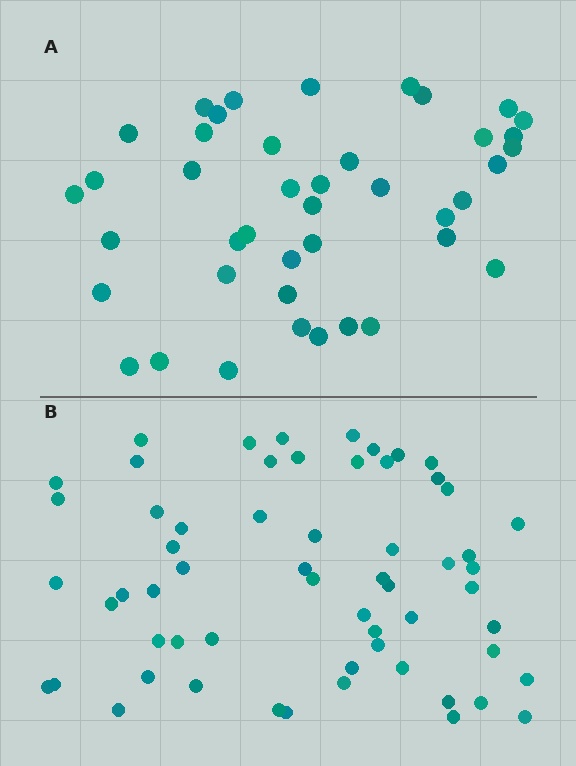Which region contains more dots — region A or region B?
Region B (the bottom region) has more dots.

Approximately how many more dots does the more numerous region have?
Region B has approximately 20 more dots than region A.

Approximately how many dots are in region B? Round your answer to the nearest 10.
About 60 dots.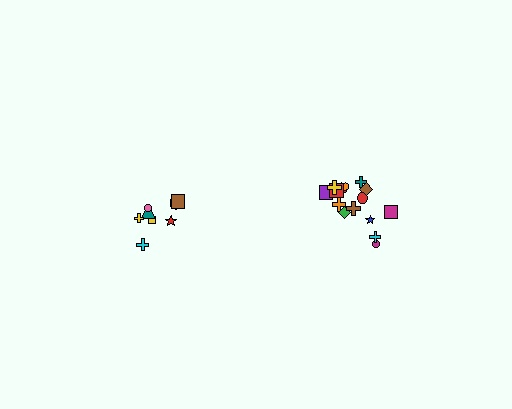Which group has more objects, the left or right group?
The right group.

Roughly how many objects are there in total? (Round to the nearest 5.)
Roughly 25 objects in total.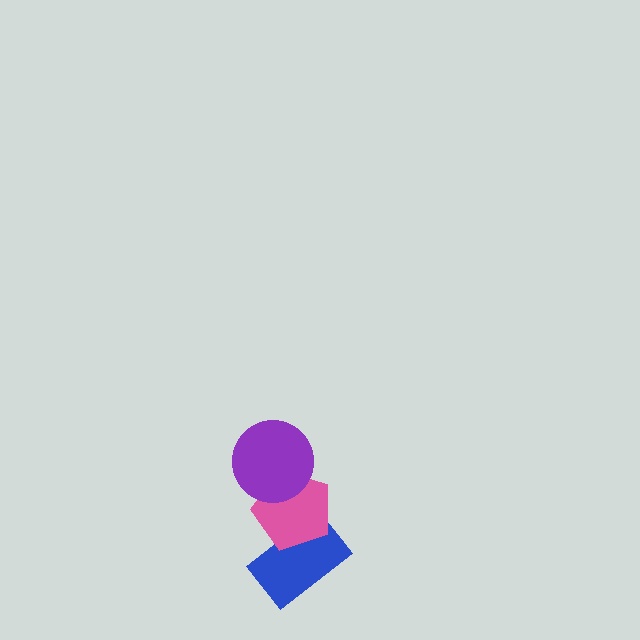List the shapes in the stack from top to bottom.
From top to bottom: the purple circle, the pink pentagon, the blue rectangle.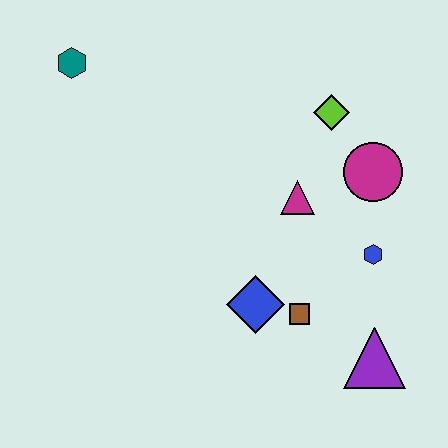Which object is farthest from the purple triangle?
The teal hexagon is farthest from the purple triangle.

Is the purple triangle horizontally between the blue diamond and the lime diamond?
No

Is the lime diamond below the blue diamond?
No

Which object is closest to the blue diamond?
The brown square is closest to the blue diamond.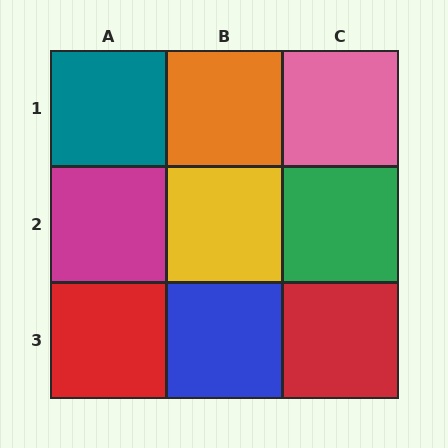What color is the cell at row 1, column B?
Orange.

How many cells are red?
2 cells are red.